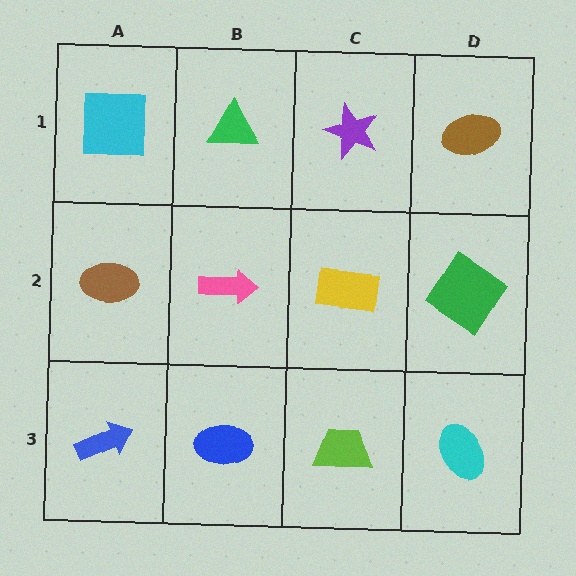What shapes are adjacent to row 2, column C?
A purple star (row 1, column C), a lime trapezoid (row 3, column C), a pink arrow (row 2, column B), a green diamond (row 2, column D).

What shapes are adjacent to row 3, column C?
A yellow rectangle (row 2, column C), a blue ellipse (row 3, column B), a cyan ellipse (row 3, column D).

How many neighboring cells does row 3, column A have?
2.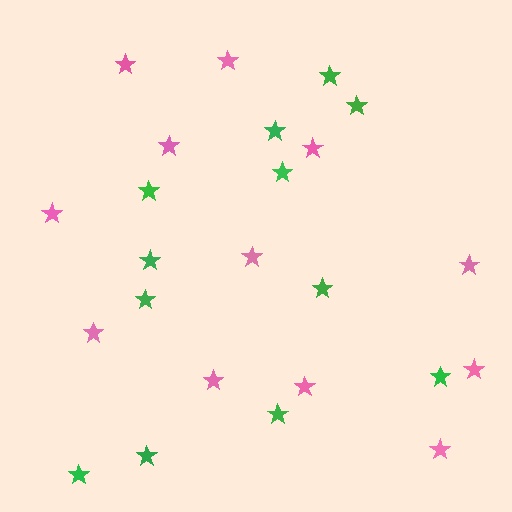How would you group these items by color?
There are 2 groups: one group of pink stars (12) and one group of green stars (12).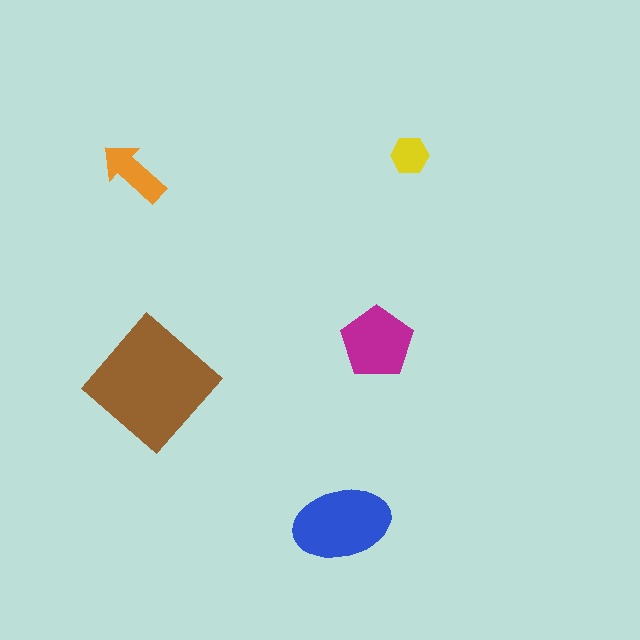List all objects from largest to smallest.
The brown diamond, the blue ellipse, the magenta pentagon, the orange arrow, the yellow hexagon.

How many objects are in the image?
There are 5 objects in the image.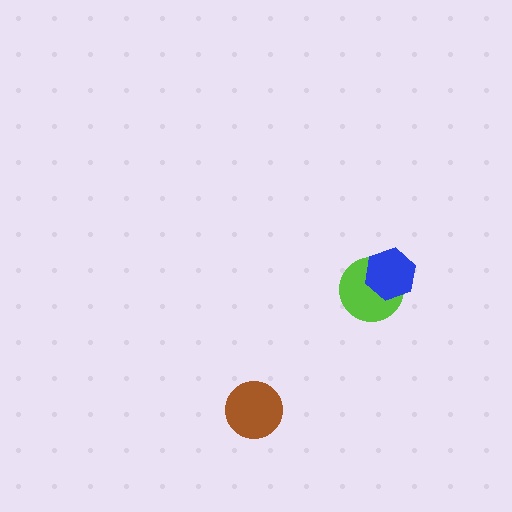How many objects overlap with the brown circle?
0 objects overlap with the brown circle.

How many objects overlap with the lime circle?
1 object overlaps with the lime circle.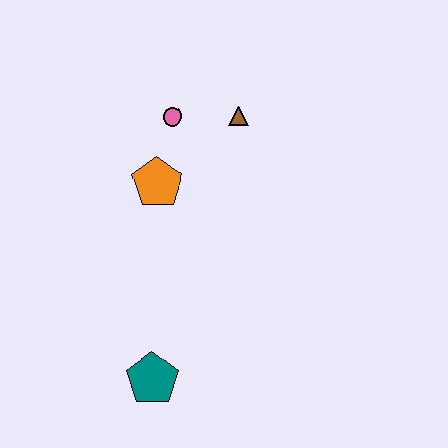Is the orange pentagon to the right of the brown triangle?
No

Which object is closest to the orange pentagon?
The pink circle is closest to the orange pentagon.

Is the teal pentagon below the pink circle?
Yes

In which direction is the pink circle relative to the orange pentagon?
The pink circle is above the orange pentagon.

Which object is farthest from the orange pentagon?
The teal pentagon is farthest from the orange pentagon.